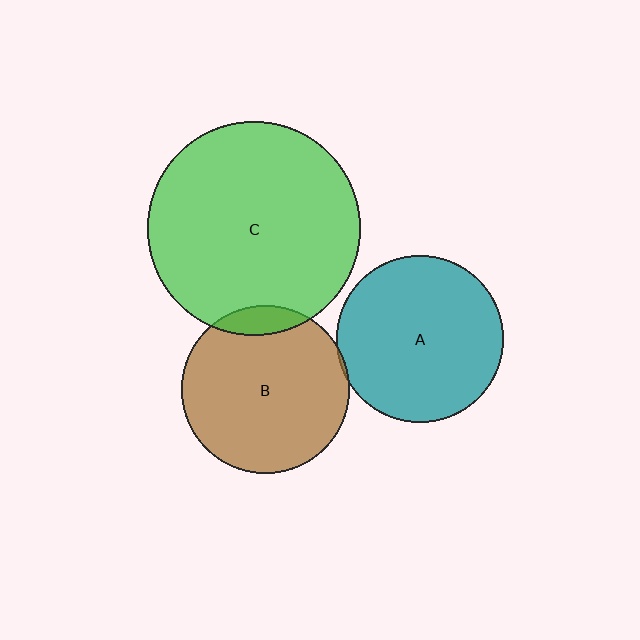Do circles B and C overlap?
Yes.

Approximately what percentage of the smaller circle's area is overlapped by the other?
Approximately 10%.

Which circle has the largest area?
Circle C (green).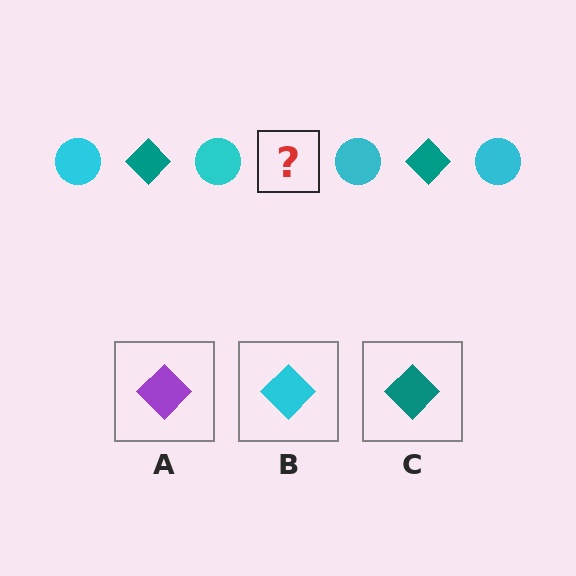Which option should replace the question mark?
Option C.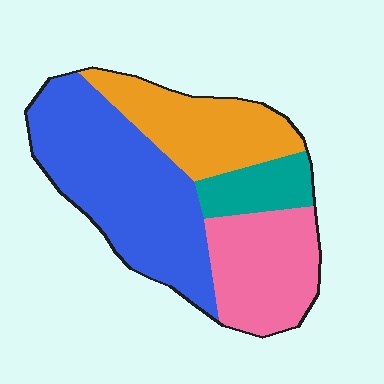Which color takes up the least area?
Teal, at roughly 10%.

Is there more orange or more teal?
Orange.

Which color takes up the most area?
Blue, at roughly 45%.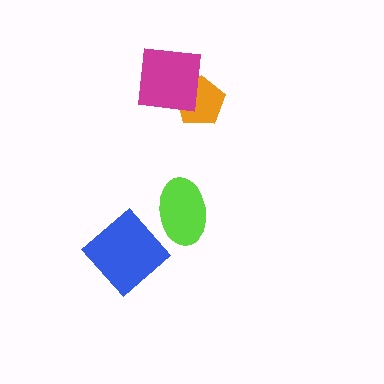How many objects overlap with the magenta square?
1 object overlaps with the magenta square.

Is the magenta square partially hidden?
No, no other shape covers it.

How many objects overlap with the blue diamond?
0 objects overlap with the blue diamond.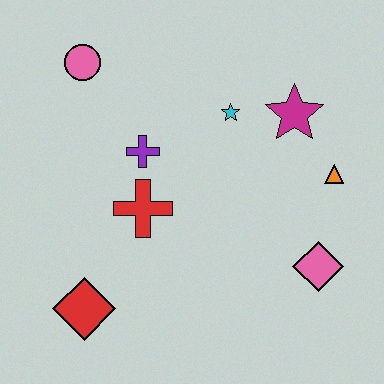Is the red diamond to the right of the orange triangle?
No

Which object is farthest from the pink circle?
The pink diamond is farthest from the pink circle.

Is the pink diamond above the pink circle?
No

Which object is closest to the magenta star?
The cyan star is closest to the magenta star.